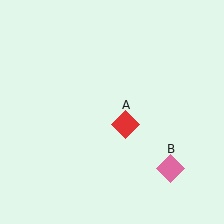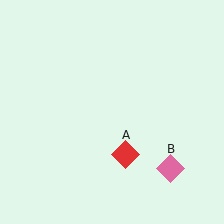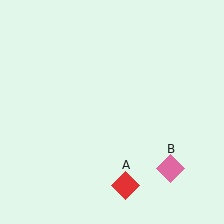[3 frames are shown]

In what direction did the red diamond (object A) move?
The red diamond (object A) moved down.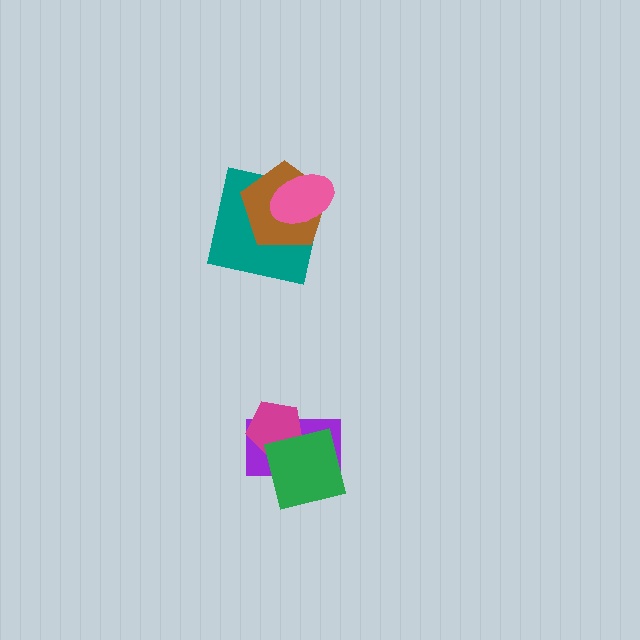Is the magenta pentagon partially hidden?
Yes, it is partially covered by another shape.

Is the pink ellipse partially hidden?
No, no other shape covers it.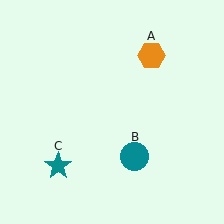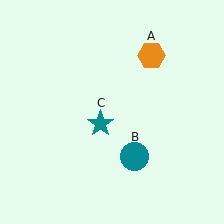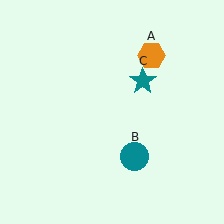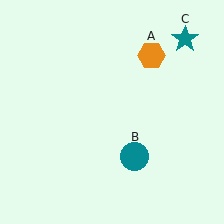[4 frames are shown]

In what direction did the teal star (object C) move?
The teal star (object C) moved up and to the right.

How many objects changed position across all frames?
1 object changed position: teal star (object C).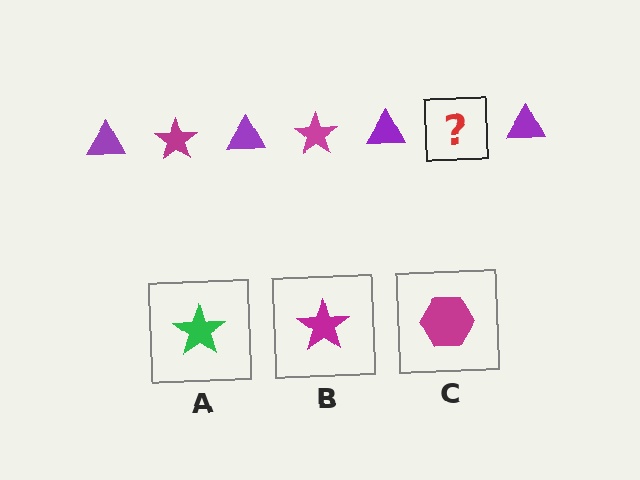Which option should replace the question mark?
Option B.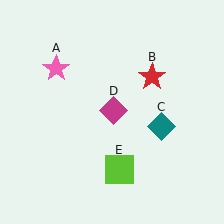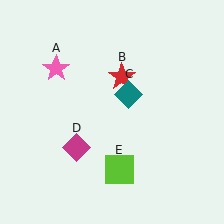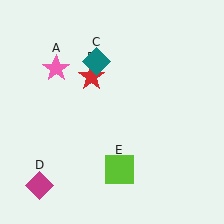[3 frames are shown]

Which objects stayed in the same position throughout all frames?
Pink star (object A) and lime square (object E) remained stationary.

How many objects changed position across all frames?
3 objects changed position: red star (object B), teal diamond (object C), magenta diamond (object D).